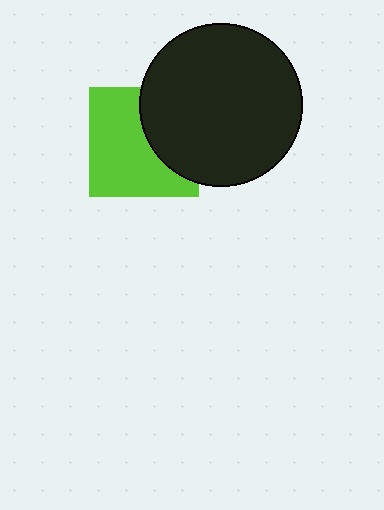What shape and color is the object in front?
The object in front is a black circle.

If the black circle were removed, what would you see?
You would see the complete lime square.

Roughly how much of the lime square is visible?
About half of it is visible (roughly 62%).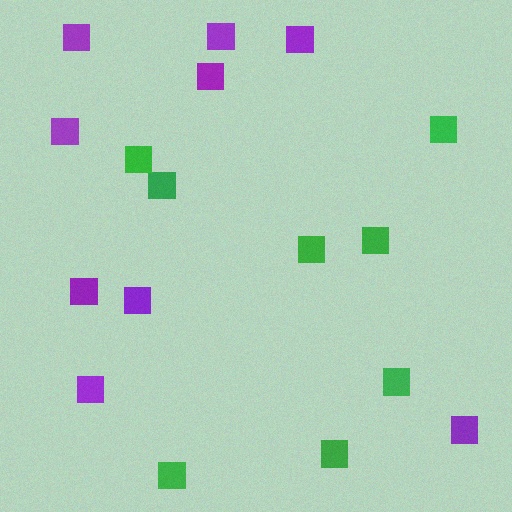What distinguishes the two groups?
There are 2 groups: one group of green squares (8) and one group of purple squares (9).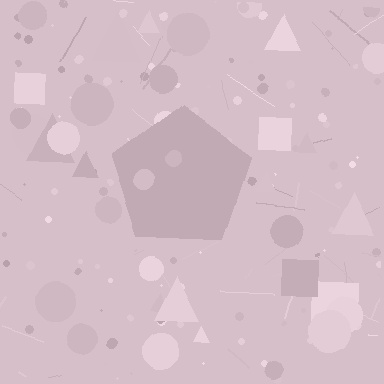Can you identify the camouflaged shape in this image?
The camouflaged shape is a pentagon.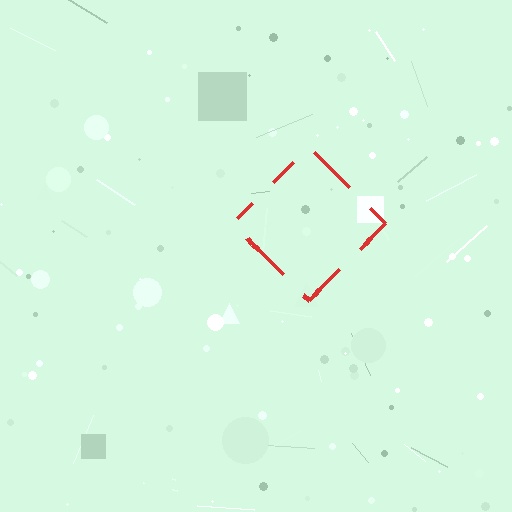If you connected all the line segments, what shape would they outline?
They would outline a diamond.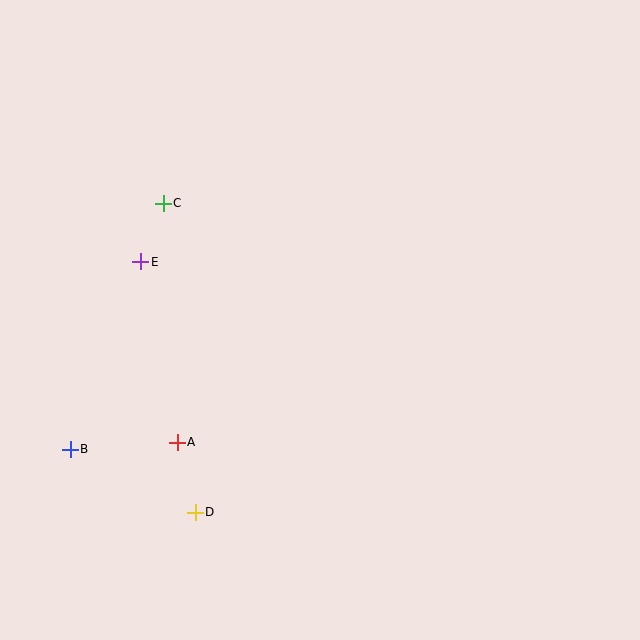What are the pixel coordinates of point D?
Point D is at (195, 512).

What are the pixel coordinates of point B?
Point B is at (70, 449).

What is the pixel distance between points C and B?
The distance between C and B is 263 pixels.